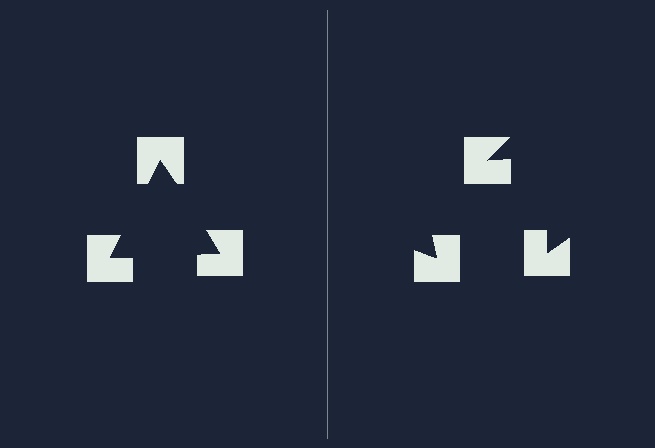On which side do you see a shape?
An illusory triangle appears on the left side. On the right side the wedge cuts are rotated, so no coherent shape forms.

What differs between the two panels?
The notched squares are positioned identically on both sides; only the wedge orientations differ. On the left they align to a triangle; on the right they are misaligned.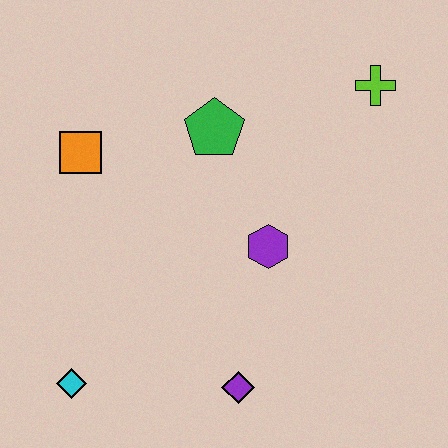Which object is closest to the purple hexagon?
The green pentagon is closest to the purple hexagon.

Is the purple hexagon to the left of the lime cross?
Yes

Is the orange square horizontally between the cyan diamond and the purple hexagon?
Yes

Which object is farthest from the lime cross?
The cyan diamond is farthest from the lime cross.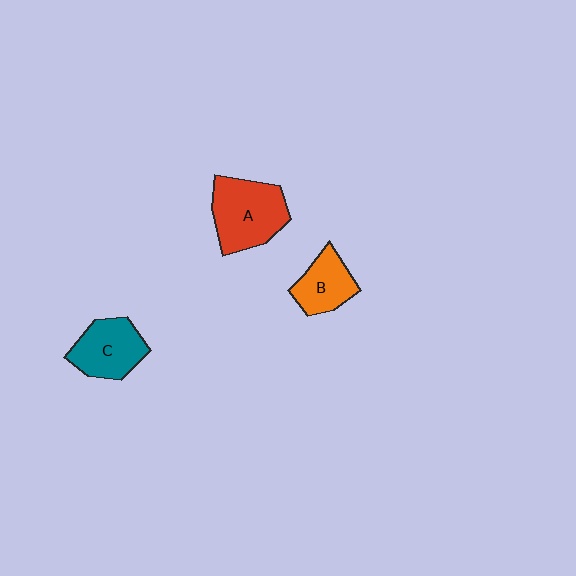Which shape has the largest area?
Shape A (red).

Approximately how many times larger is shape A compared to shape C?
Approximately 1.3 times.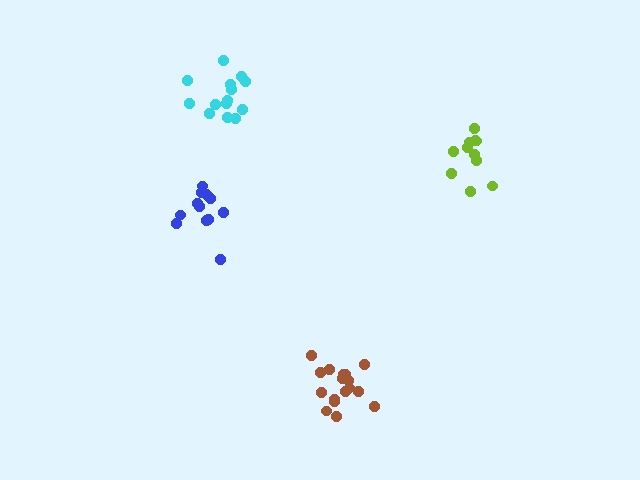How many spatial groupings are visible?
There are 4 spatial groupings.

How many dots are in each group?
Group 1: 11 dots, Group 2: 13 dots, Group 3: 17 dots, Group 4: 14 dots (55 total).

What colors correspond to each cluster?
The clusters are colored: lime, blue, brown, cyan.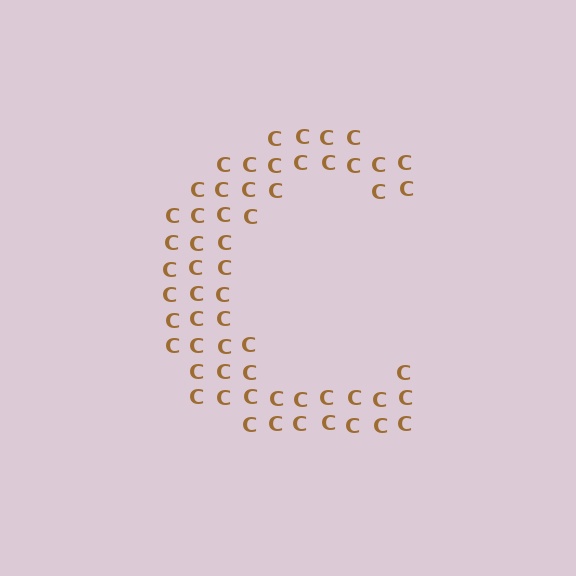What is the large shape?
The large shape is the letter C.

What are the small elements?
The small elements are letter C's.